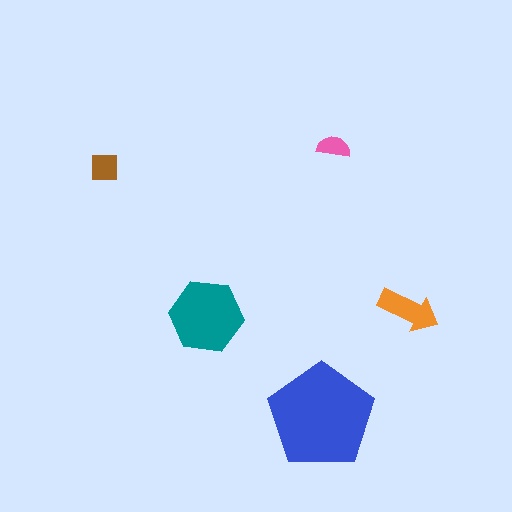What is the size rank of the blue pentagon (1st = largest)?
1st.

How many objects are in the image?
There are 5 objects in the image.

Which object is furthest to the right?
The orange arrow is rightmost.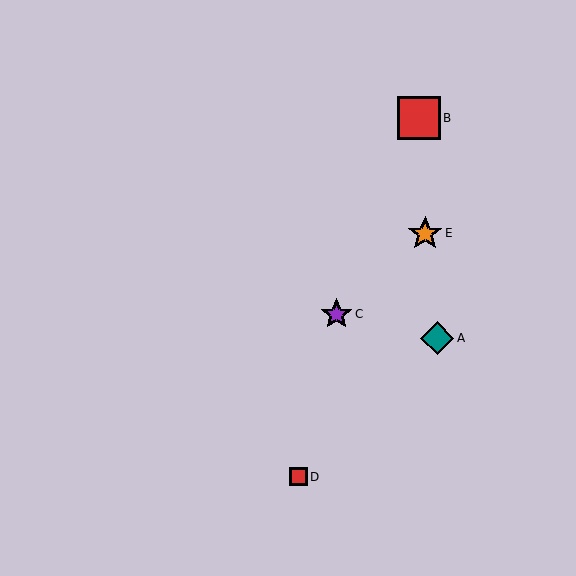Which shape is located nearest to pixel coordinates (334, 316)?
The purple star (labeled C) at (336, 314) is nearest to that location.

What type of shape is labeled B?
Shape B is a red square.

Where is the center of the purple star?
The center of the purple star is at (336, 314).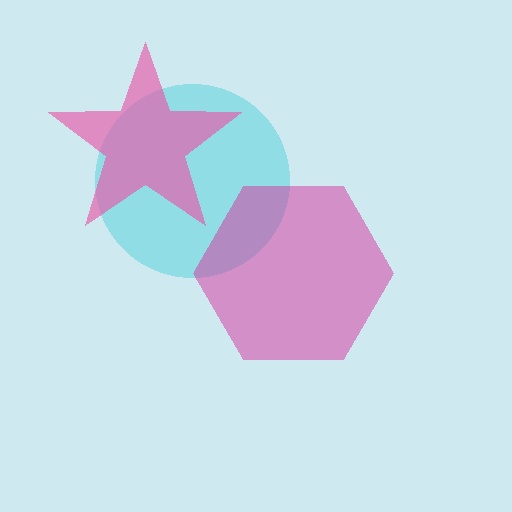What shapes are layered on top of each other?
The layered shapes are: a cyan circle, a magenta hexagon, a pink star.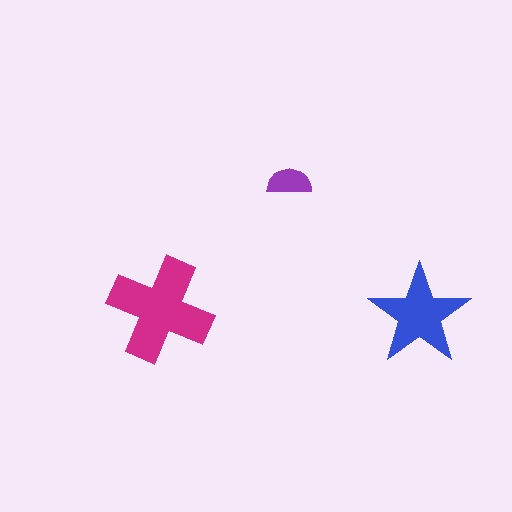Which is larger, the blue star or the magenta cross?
The magenta cross.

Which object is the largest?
The magenta cross.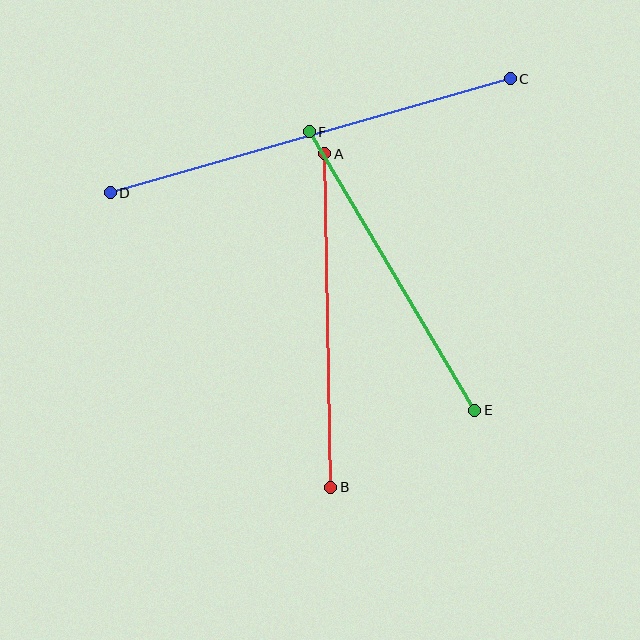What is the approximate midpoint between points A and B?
The midpoint is at approximately (328, 321) pixels.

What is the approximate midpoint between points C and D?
The midpoint is at approximately (310, 136) pixels.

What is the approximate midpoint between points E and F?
The midpoint is at approximately (392, 271) pixels.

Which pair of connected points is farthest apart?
Points C and D are farthest apart.